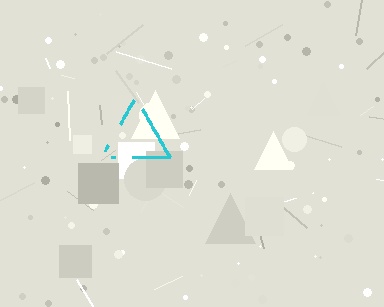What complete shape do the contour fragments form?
The contour fragments form a triangle.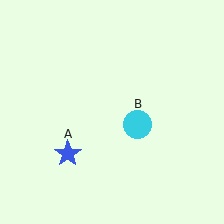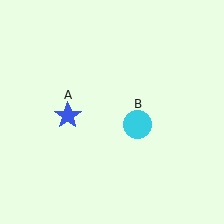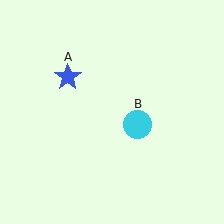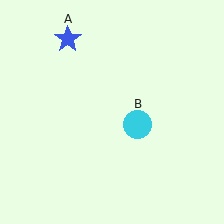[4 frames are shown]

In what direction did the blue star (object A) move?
The blue star (object A) moved up.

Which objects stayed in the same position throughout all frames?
Cyan circle (object B) remained stationary.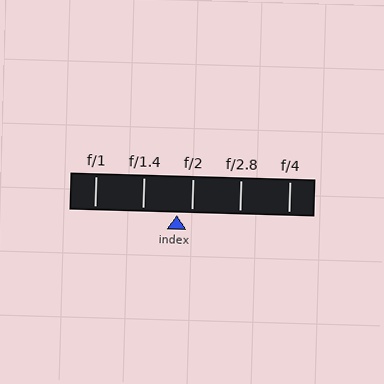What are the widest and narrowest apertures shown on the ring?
The widest aperture shown is f/1 and the narrowest is f/4.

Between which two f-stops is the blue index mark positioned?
The index mark is between f/1.4 and f/2.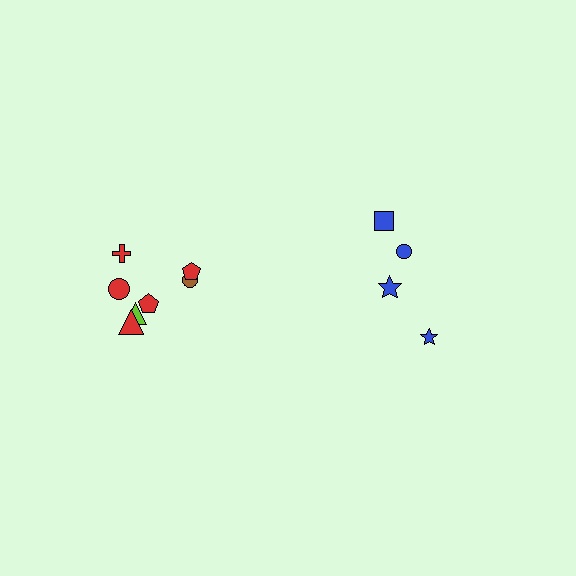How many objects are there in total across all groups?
There are 11 objects.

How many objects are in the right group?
There are 4 objects.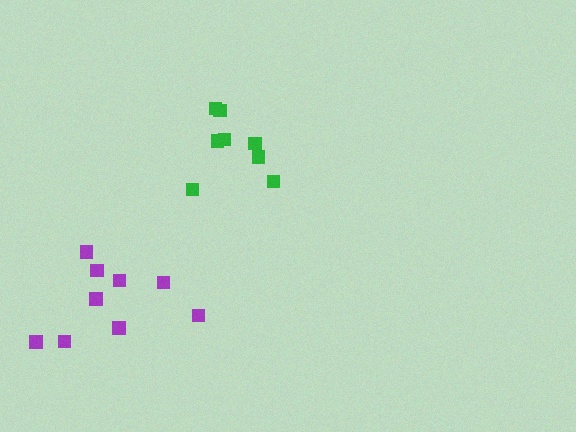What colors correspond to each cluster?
The clusters are colored: purple, green.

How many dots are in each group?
Group 1: 9 dots, Group 2: 8 dots (17 total).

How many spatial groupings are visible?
There are 2 spatial groupings.